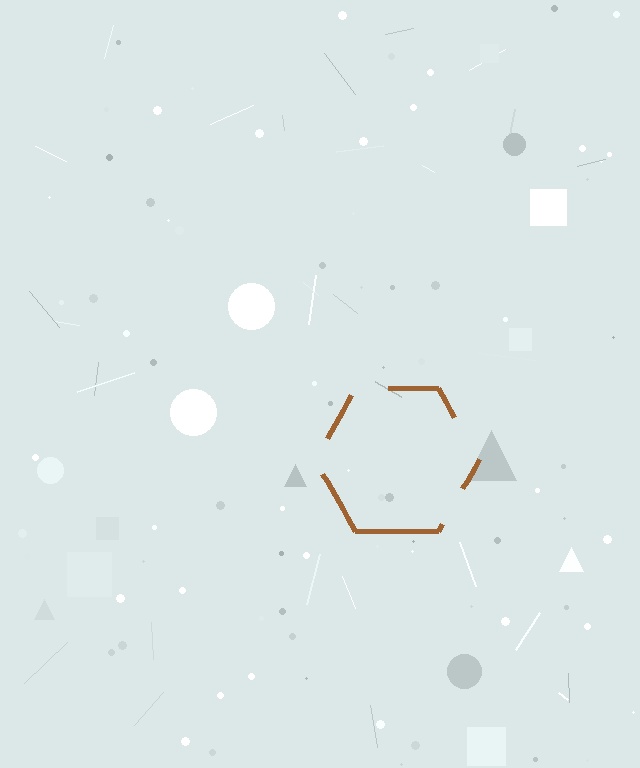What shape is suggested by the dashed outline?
The dashed outline suggests a hexagon.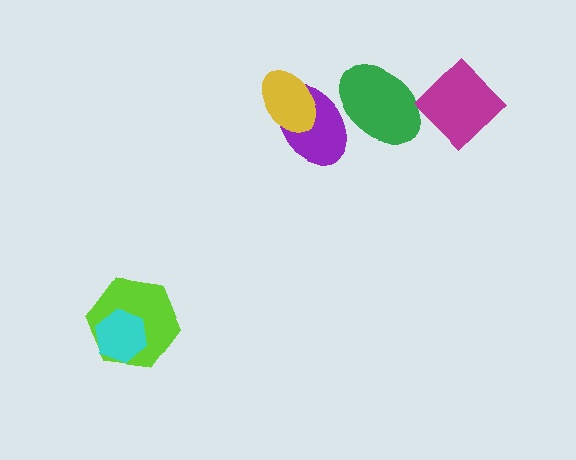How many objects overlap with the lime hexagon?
1 object overlaps with the lime hexagon.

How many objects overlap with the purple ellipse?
2 objects overlap with the purple ellipse.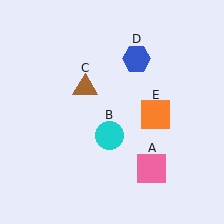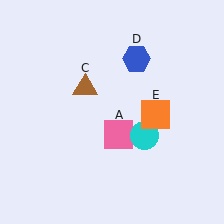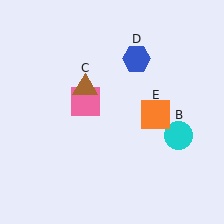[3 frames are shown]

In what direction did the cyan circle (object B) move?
The cyan circle (object B) moved right.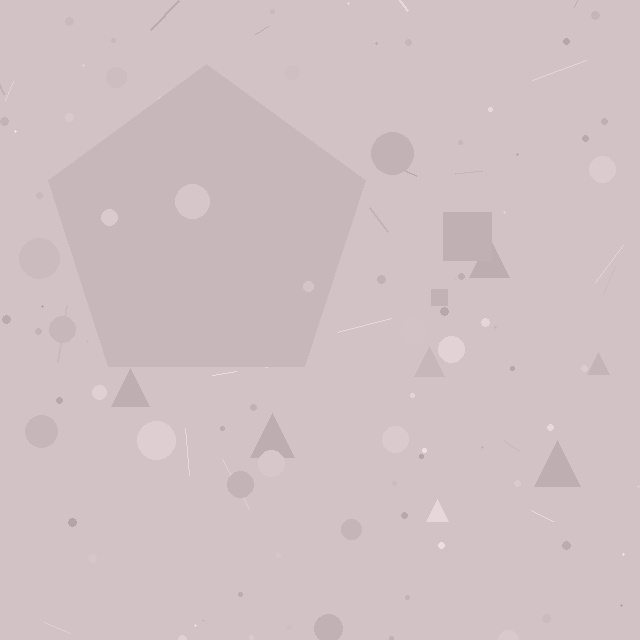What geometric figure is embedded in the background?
A pentagon is embedded in the background.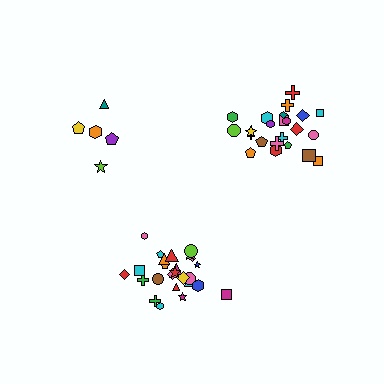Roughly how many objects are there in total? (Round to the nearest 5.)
Roughly 55 objects in total.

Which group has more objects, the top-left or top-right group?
The top-right group.